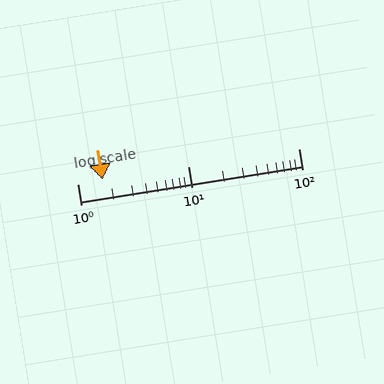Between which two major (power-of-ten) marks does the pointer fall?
The pointer is between 1 and 10.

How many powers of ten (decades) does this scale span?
The scale spans 2 decades, from 1 to 100.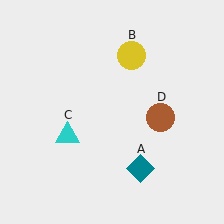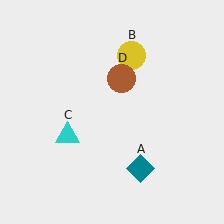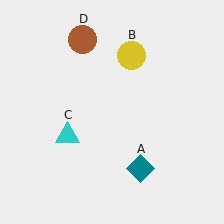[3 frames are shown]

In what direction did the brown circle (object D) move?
The brown circle (object D) moved up and to the left.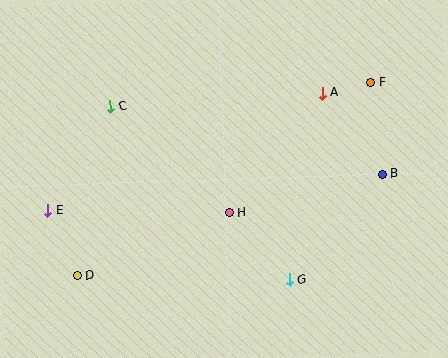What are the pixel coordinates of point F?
Point F is at (371, 82).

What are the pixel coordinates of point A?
Point A is at (322, 93).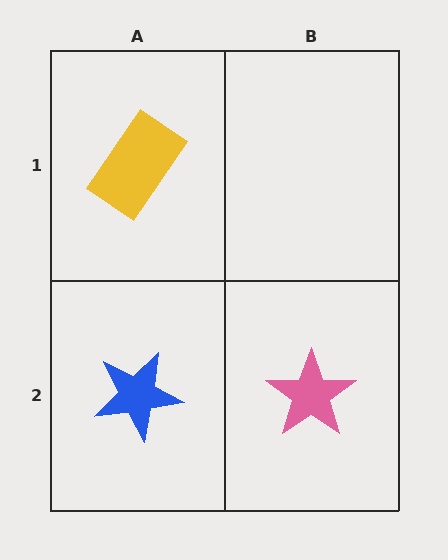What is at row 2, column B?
A pink star.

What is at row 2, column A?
A blue star.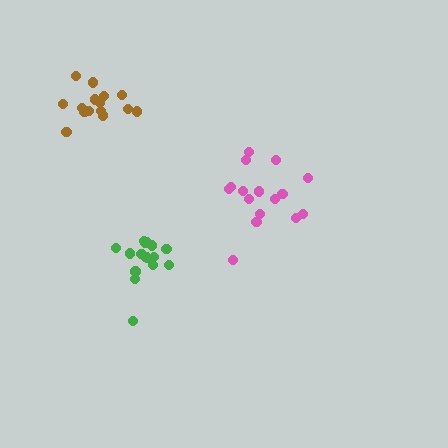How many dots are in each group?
Group 1: 16 dots, Group 2: 16 dots, Group 3: 15 dots (47 total).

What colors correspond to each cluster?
The clusters are colored: pink, green, brown.